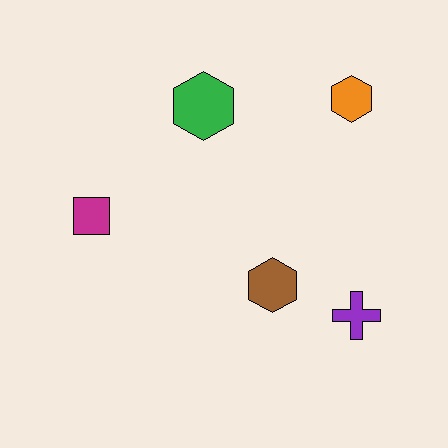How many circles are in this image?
There are no circles.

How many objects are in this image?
There are 5 objects.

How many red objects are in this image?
There are no red objects.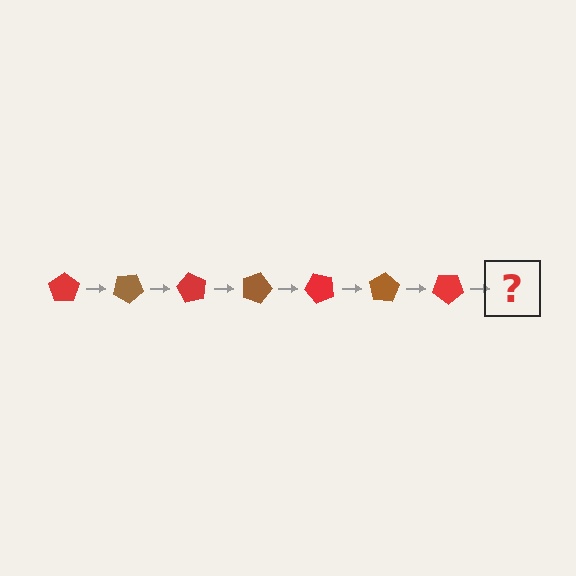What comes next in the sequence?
The next element should be a brown pentagon, rotated 210 degrees from the start.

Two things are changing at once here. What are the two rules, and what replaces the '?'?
The two rules are that it rotates 30 degrees each step and the color cycles through red and brown. The '?' should be a brown pentagon, rotated 210 degrees from the start.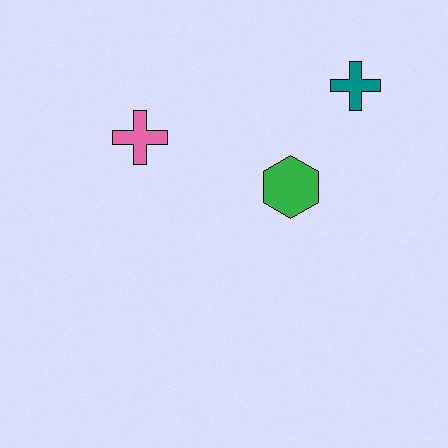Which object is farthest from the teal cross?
The pink cross is farthest from the teal cross.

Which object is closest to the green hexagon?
The teal cross is closest to the green hexagon.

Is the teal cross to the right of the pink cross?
Yes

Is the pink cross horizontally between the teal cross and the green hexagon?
No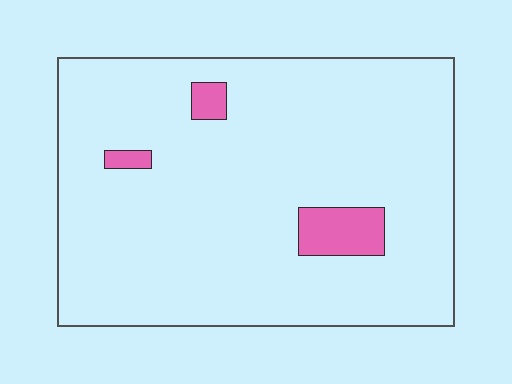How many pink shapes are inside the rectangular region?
3.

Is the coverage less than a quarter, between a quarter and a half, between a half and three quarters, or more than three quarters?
Less than a quarter.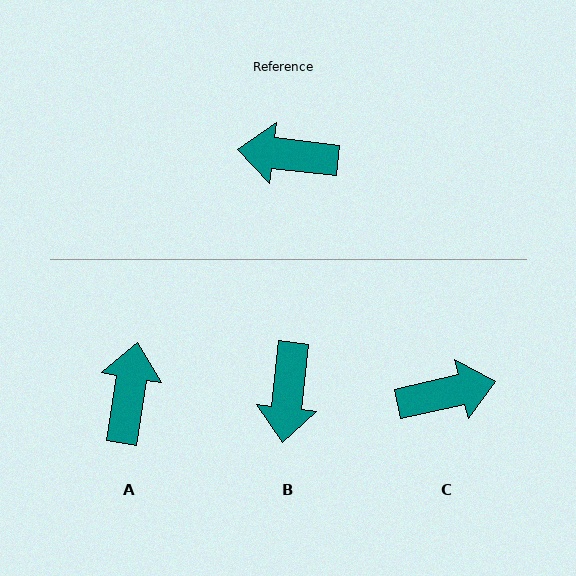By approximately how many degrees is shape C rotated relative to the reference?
Approximately 161 degrees clockwise.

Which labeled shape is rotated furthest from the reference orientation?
C, about 161 degrees away.